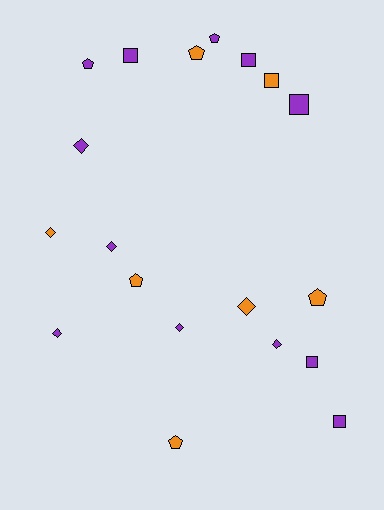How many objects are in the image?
There are 19 objects.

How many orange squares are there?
There is 1 orange square.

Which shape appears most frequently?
Diamond, with 7 objects.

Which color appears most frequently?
Purple, with 12 objects.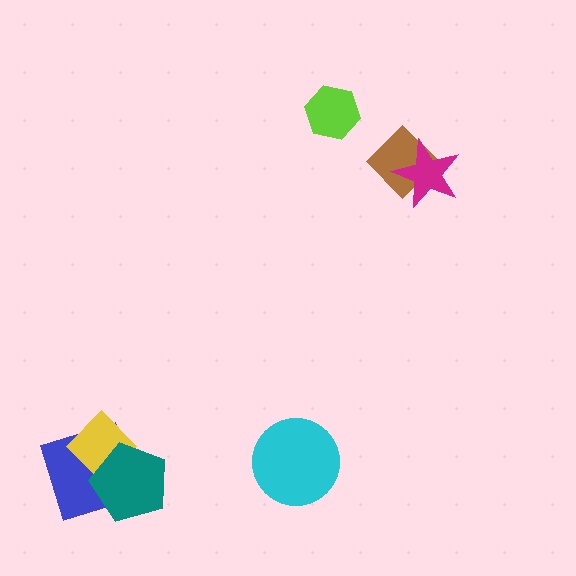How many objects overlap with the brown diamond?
1 object overlaps with the brown diamond.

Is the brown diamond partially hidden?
Yes, it is partially covered by another shape.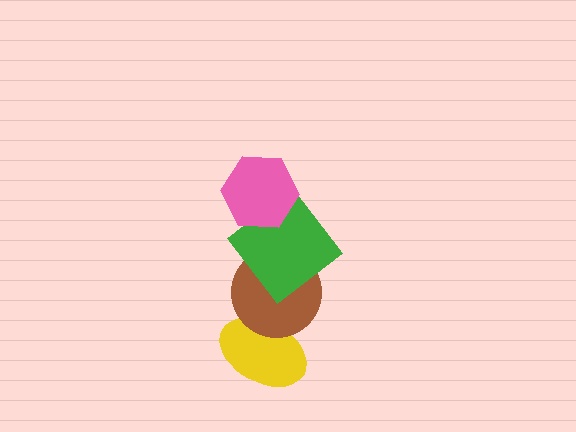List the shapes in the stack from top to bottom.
From top to bottom: the pink hexagon, the green diamond, the brown circle, the yellow ellipse.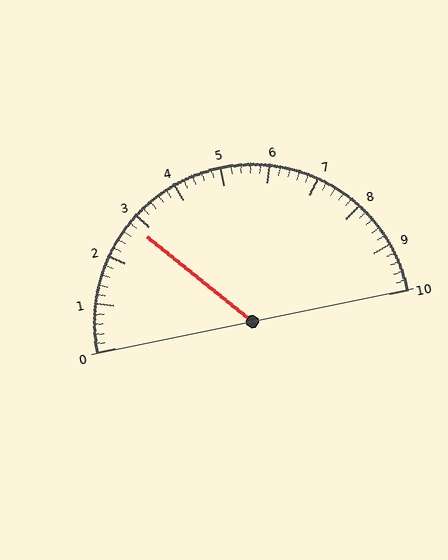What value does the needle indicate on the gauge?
The needle indicates approximately 2.8.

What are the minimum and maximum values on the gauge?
The gauge ranges from 0 to 10.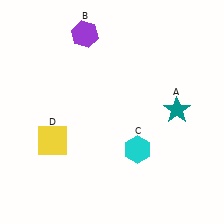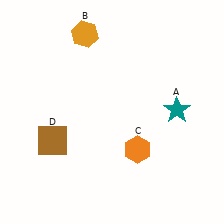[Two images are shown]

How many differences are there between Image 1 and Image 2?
There are 3 differences between the two images.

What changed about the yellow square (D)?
In Image 1, D is yellow. In Image 2, it changed to brown.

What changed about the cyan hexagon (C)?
In Image 1, C is cyan. In Image 2, it changed to orange.